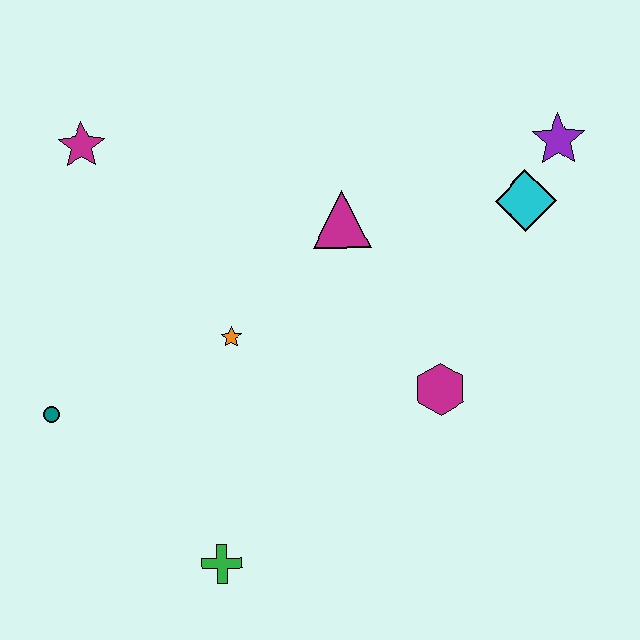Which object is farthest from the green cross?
The purple star is farthest from the green cross.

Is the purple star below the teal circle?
No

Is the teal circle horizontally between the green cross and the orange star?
No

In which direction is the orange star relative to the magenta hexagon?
The orange star is to the left of the magenta hexagon.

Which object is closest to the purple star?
The cyan diamond is closest to the purple star.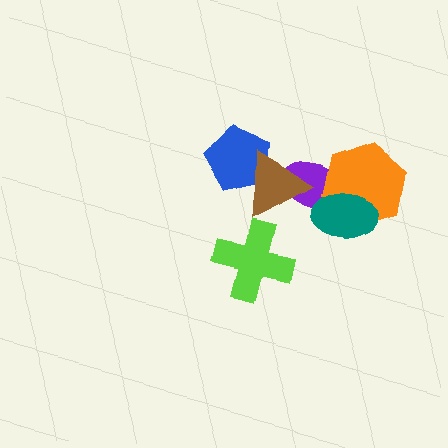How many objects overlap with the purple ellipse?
3 objects overlap with the purple ellipse.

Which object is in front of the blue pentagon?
The brown triangle is in front of the blue pentagon.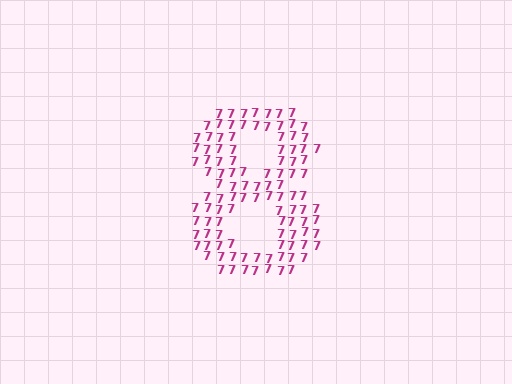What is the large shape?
The large shape is the digit 8.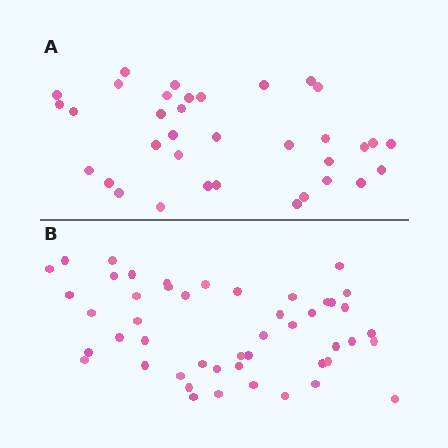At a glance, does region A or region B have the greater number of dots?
Region B (the bottom region) has more dots.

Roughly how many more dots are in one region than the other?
Region B has approximately 15 more dots than region A.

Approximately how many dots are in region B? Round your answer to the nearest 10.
About 50 dots. (The exact count is 48, which rounds to 50.)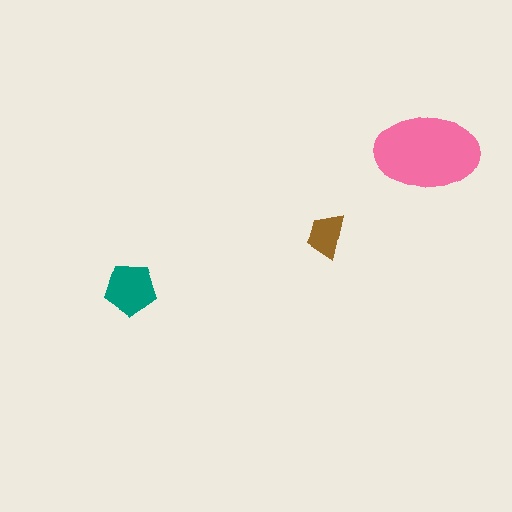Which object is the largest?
The pink ellipse.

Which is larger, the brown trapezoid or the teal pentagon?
The teal pentagon.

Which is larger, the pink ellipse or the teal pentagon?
The pink ellipse.